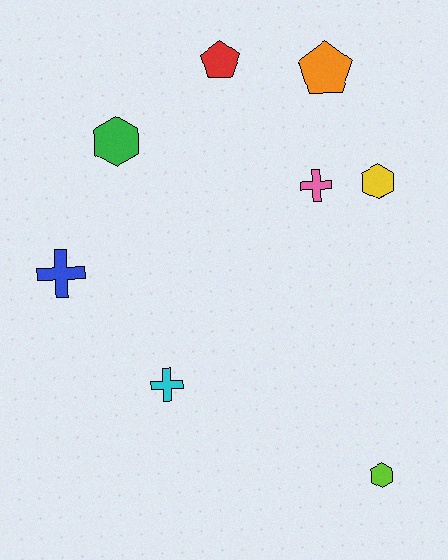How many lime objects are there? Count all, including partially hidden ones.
There is 1 lime object.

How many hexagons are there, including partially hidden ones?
There are 3 hexagons.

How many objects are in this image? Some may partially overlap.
There are 8 objects.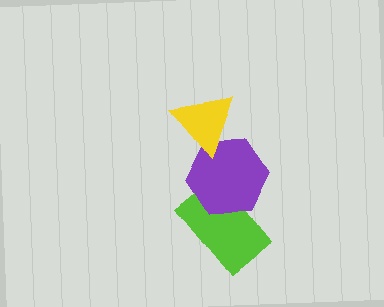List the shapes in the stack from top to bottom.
From top to bottom: the yellow triangle, the purple hexagon, the lime rectangle.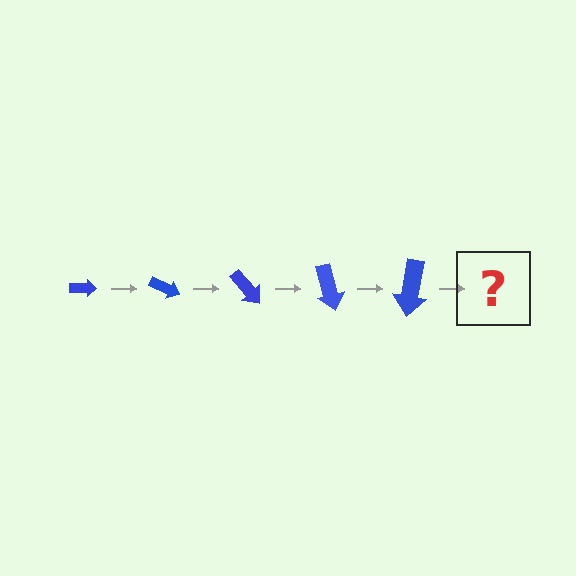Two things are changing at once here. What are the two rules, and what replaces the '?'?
The two rules are that the arrow grows larger each step and it rotates 25 degrees each step. The '?' should be an arrow, larger than the previous one and rotated 125 degrees from the start.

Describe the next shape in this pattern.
It should be an arrow, larger than the previous one and rotated 125 degrees from the start.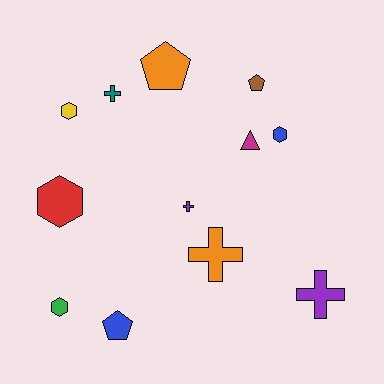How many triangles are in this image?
There is 1 triangle.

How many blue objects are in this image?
There are 2 blue objects.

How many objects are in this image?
There are 12 objects.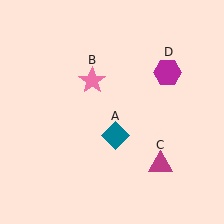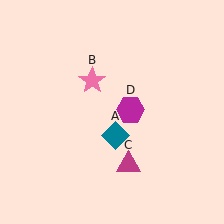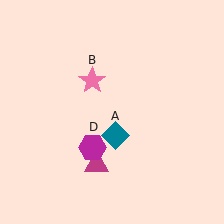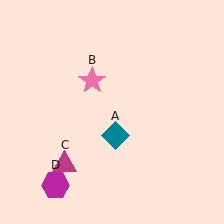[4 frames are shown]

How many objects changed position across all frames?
2 objects changed position: magenta triangle (object C), magenta hexagon (object D).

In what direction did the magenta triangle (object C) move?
The magenta triangle (object C) moved left.